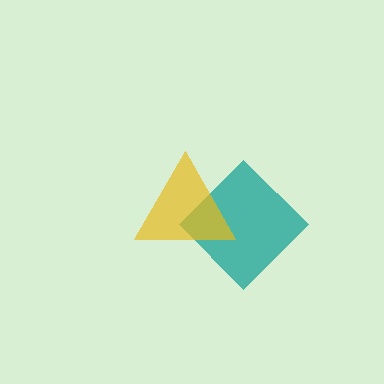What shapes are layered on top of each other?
The layered shapes are: a teal diamond, a yellow triangle.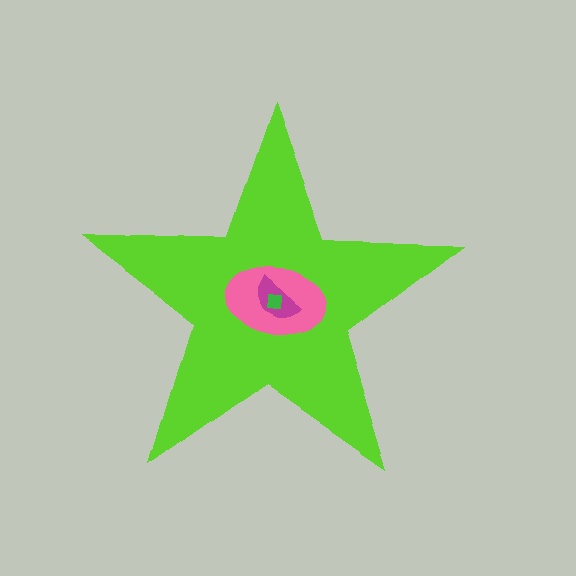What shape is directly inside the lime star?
The pink ellipse.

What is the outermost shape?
The lime star.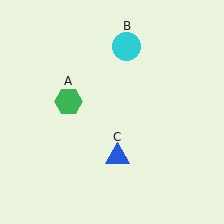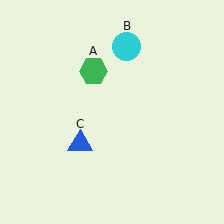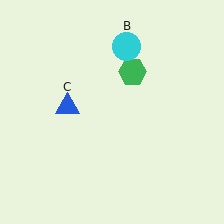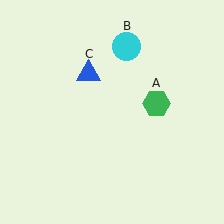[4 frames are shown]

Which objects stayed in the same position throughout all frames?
Cyan circle (object B) remained stationary.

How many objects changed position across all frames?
2 objects changed position: green hexagon (object A), blue triangle (object C).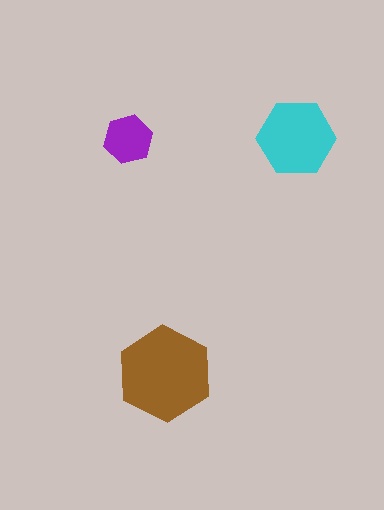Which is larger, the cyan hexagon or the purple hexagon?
The cyan one.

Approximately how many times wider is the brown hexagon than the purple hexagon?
About 2 times wider.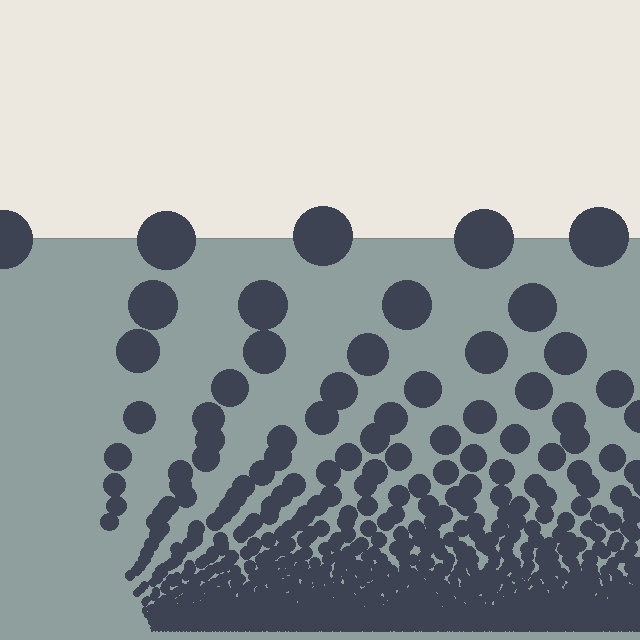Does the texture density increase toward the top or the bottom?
Density increases toward the bottom.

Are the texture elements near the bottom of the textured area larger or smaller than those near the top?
Smaller. The gradient is inverted — elements near the bottom are smaller and denser.